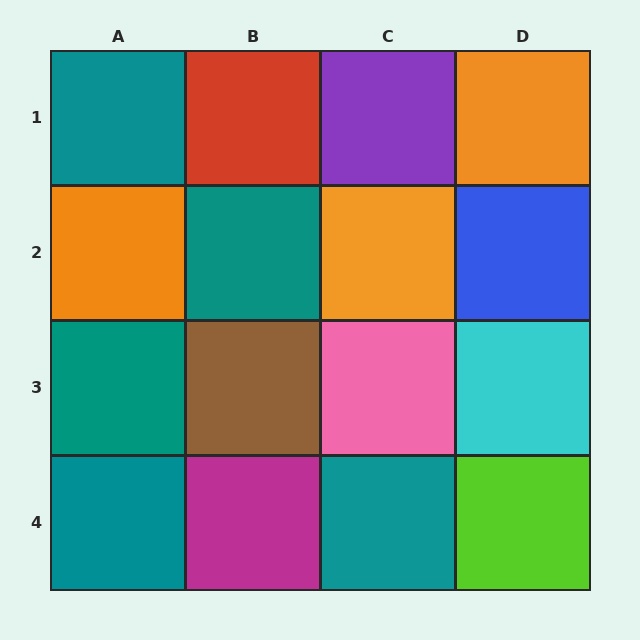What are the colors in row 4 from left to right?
Teal, magenta, teal, lime.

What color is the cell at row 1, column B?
Red.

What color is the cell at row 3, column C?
Pink.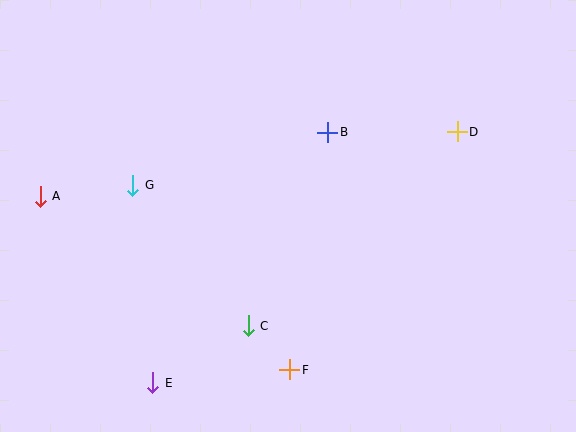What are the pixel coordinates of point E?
Point E is at (153, 383).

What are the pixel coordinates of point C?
Point C is at (248, 326).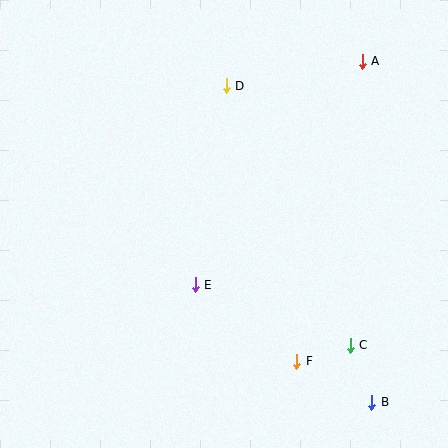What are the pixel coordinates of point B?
Point B is at (372, 402).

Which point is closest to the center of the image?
Point E at (195, 285) is closest to the center.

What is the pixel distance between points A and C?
The distance between A and C is 284 pixels.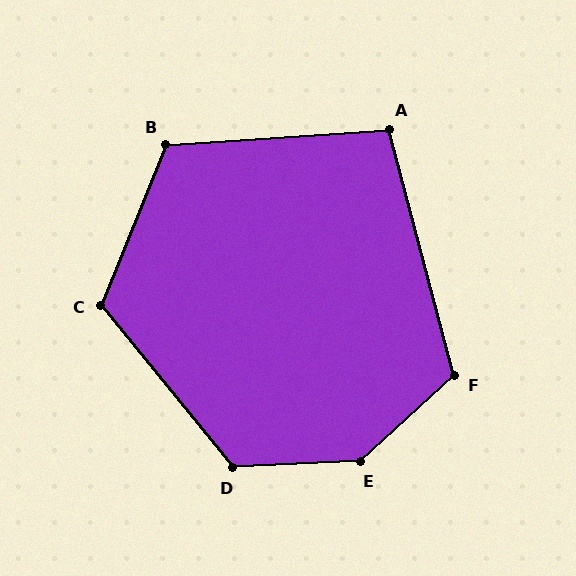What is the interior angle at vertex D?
Approximately 126 degrees (obtuse).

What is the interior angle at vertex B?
Approximately 116 degrees (obtuse).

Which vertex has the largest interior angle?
E, at approximately 140 degrees.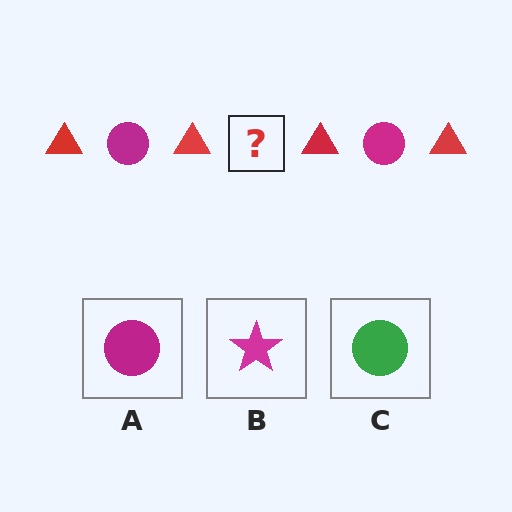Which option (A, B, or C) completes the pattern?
A.